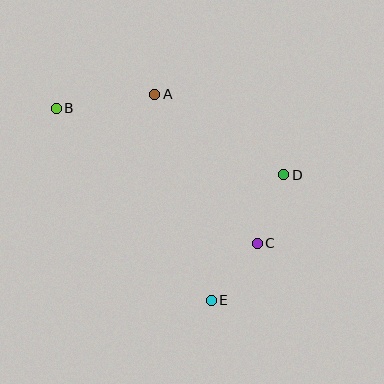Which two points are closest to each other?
Points C and E are closest to each other.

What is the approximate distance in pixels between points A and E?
The distance between A and E is approximately 213 pixels.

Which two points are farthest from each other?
Points B and E are farthest from each other.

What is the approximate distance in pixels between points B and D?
The distance between B and D is approximately 237 pixels.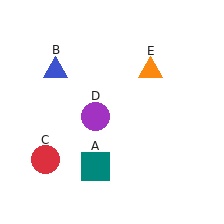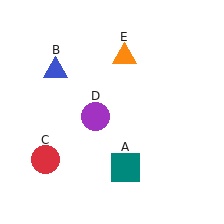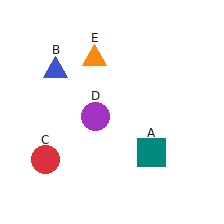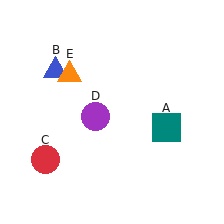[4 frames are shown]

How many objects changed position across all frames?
2 objects changed position: teal square (object A), orange triangle (object E).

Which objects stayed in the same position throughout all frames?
Blue triangle (object B) and red circle (object C) and purple circle (object D) remained stationary.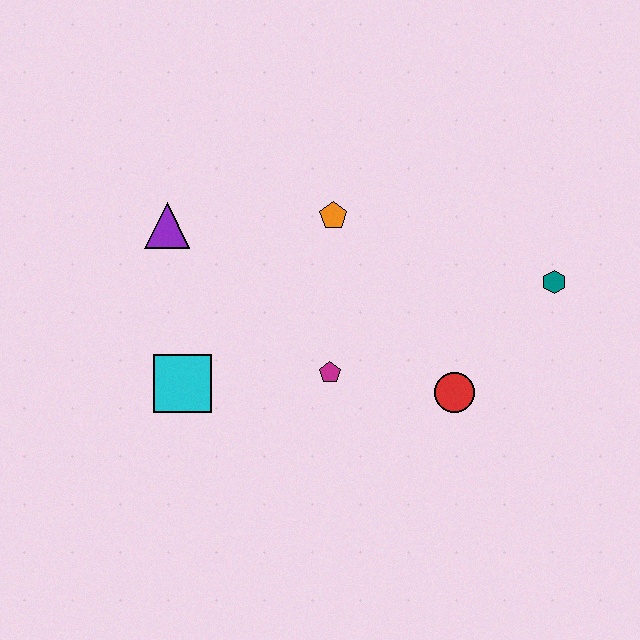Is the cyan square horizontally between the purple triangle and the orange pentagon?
Yes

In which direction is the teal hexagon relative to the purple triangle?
The teal hexagon is to the right of the purple triangle.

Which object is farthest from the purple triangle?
The teal hexagon is farthest from the purple triangle.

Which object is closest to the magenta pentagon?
The red circle is closest to the magenta pentagon.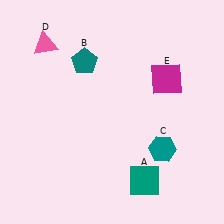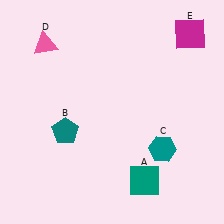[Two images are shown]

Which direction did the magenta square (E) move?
The magenta square (E) moved up.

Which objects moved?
The objects that moved are: the teal pentagon (B), the magenta square (E).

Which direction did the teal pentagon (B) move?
The teal pentagon (B) moved down.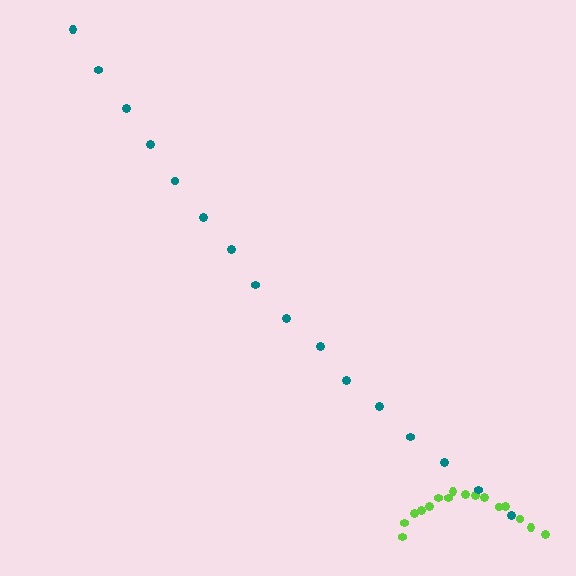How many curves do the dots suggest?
There are 2 distinct paths.